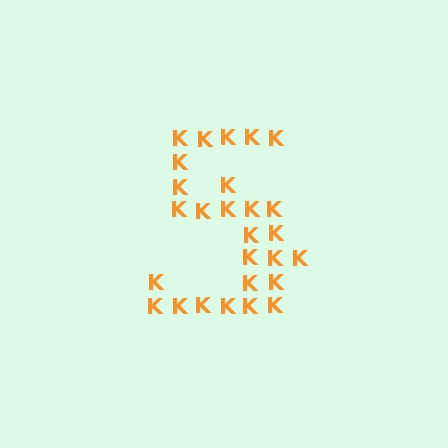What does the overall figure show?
The overall figure shows the digit 5.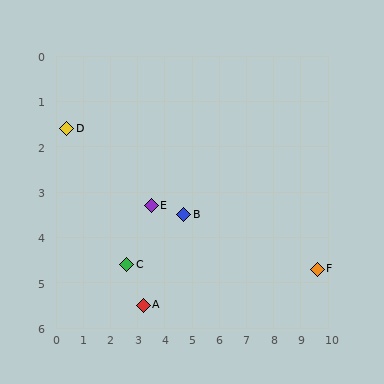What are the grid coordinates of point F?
Point F is at approximately (9.6, 4.7).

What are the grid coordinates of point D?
Point D is at approximately (0.4, 1.6).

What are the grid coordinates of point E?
Point E is at approximately (3.5, 3.3).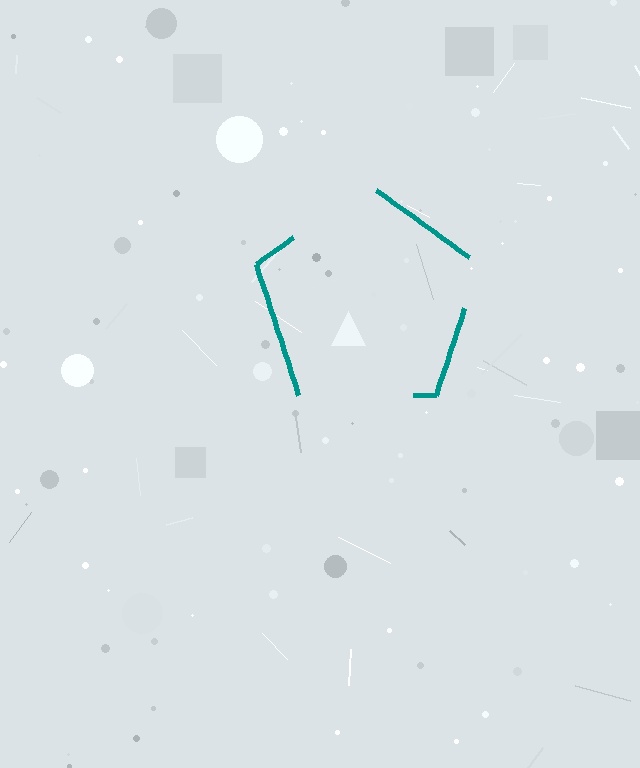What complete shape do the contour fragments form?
The contour fragments form a pentagon.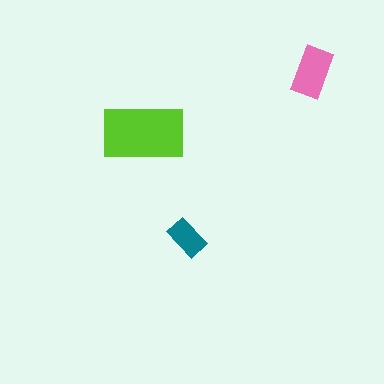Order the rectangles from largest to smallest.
the lime one, the pink one, the teal one.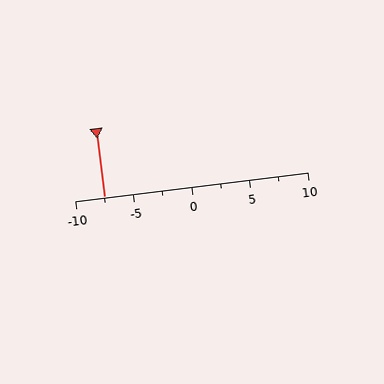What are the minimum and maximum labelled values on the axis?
The axis runs from -10 to 10.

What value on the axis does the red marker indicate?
The marker indicates approximately -7.5.